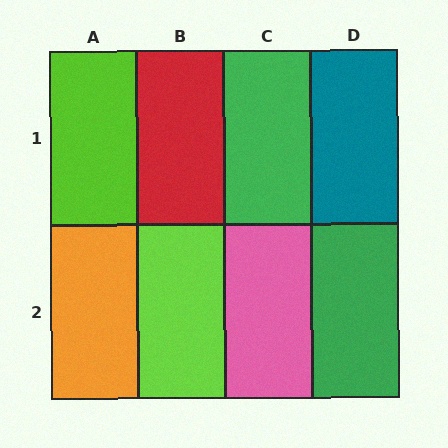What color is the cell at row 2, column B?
Lime.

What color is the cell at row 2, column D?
Green.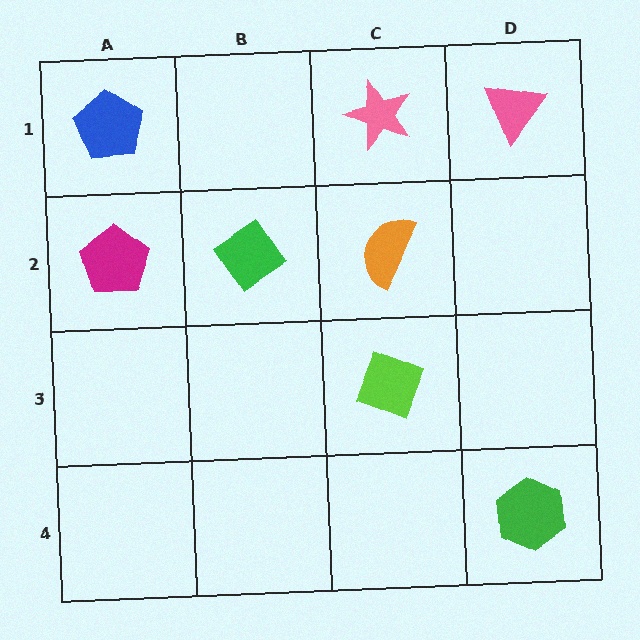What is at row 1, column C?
A pink star.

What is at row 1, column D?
A pink triangle.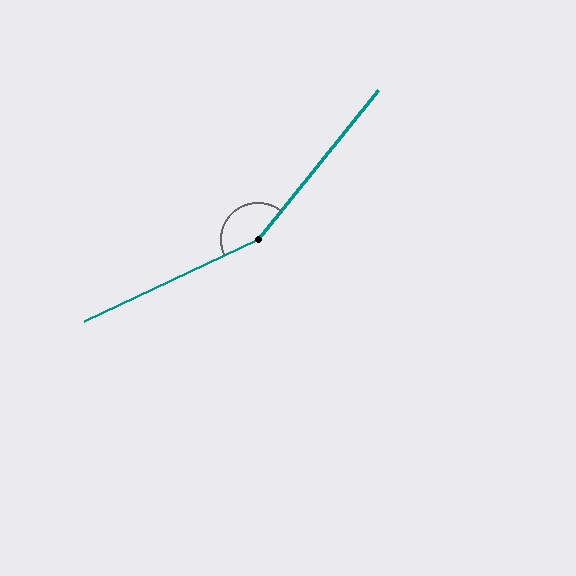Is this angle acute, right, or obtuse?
It is obtuse.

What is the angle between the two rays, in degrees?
Approximately 154 degrees.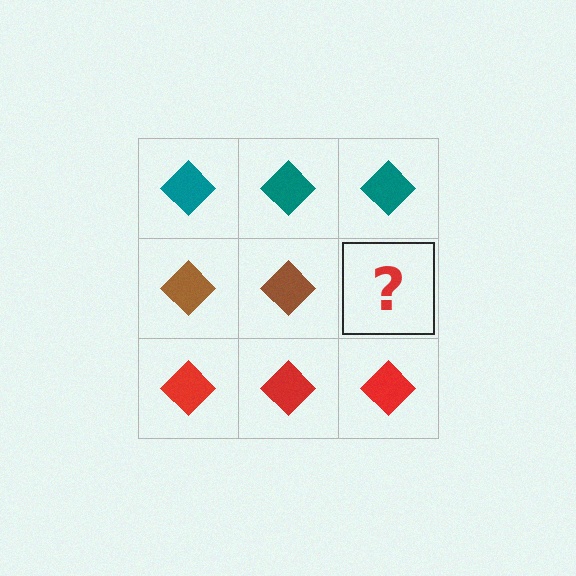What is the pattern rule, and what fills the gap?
The rule is that each row has a consistent color. The gap should be filled with a brown diamond.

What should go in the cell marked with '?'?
The missing cell should contain a brown diamond.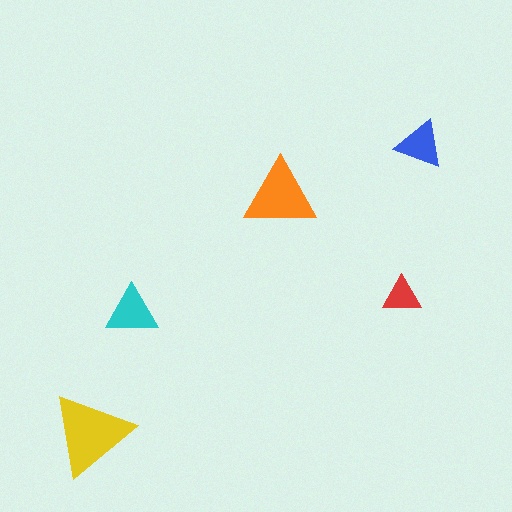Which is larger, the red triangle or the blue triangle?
The blue one.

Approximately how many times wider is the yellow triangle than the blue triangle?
About 1.5 times wider.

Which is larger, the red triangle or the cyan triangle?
The cyan one.